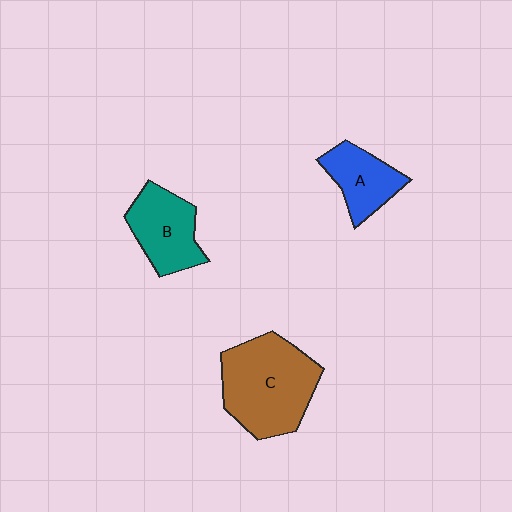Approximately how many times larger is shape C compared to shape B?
Approximately 1.6 times.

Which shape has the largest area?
Shape C (brown).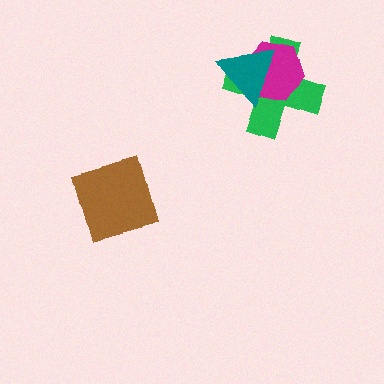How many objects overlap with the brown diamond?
0 objects overlap with the brown diamond.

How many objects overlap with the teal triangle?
2 objects overlap with the teal triangle.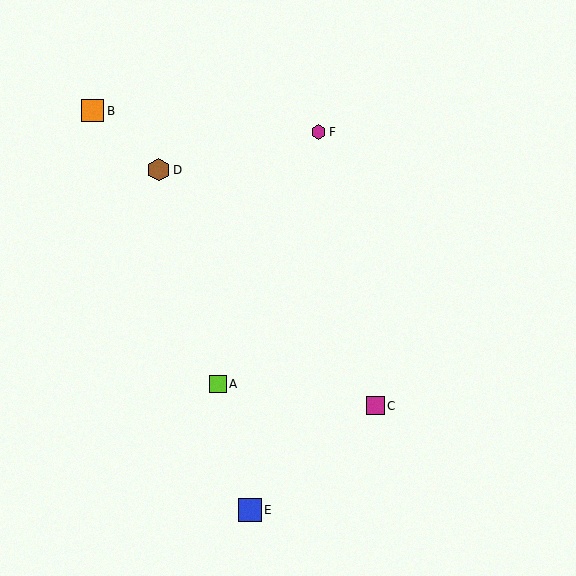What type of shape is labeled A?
Shape A is a lime square.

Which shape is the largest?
The blue square (labeled E) is the largest.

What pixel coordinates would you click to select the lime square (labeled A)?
Click at (218, 384) to select the lime square A.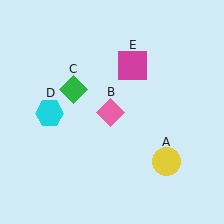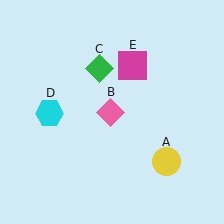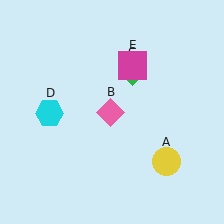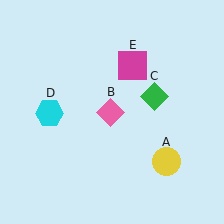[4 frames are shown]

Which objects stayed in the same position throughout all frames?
Yellow circle (object A) and pink diamond (object B) and cyan hexagon (object D) and magenta square (object E) remained stationary.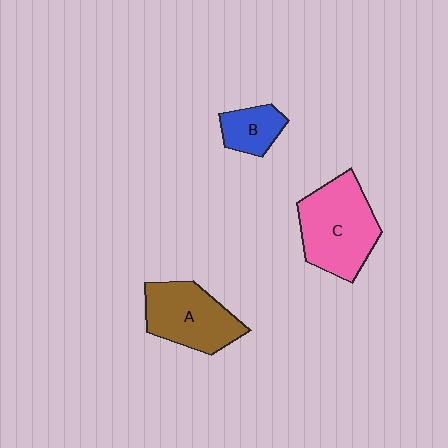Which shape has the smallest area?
Shape B (blue).